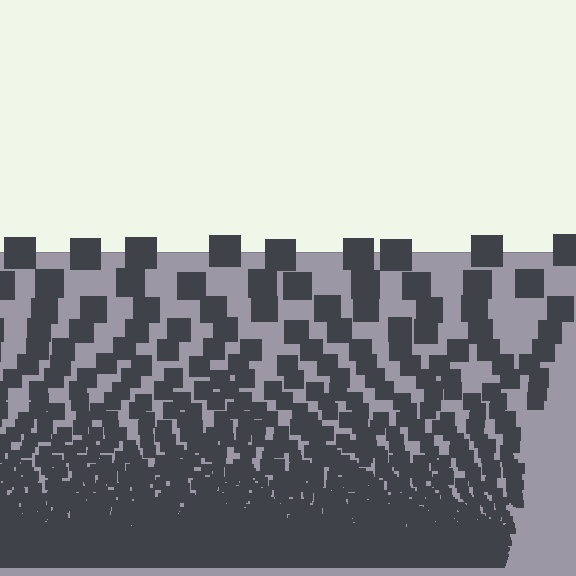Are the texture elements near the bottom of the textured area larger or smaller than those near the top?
Smaller. The gradient is inverted — elements near the bottom are smaller and denser.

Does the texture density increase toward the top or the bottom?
Density increases toward the bottom.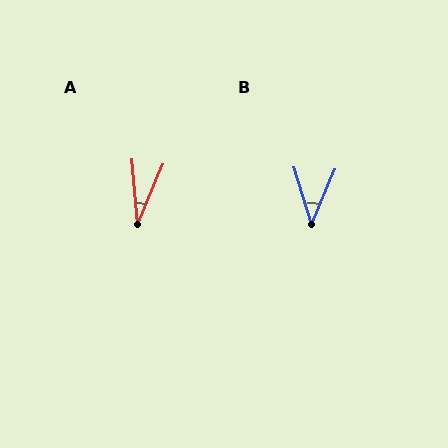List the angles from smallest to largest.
A (28°), B (40°).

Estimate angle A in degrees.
Approximately 28 degrees.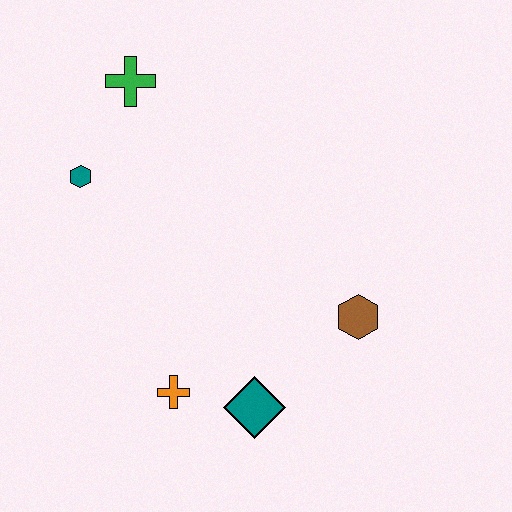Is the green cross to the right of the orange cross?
No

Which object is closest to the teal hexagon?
The green cross is closest to the teal hexagon.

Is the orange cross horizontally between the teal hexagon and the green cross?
No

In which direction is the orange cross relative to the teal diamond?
The orange cross is to the left of the teal diamond.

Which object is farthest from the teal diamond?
The green cross is farthest from the teal diamond.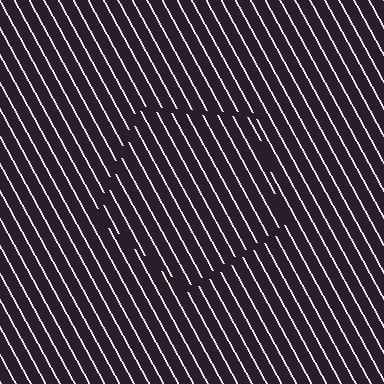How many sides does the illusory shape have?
5 sides — the line-ends trace a pentagon.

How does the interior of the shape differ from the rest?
The interior of the shape contains the same grating, shifted by half a period — the contour is defined by the phase discontinuity where line-ends from the inner and outer gratings abut.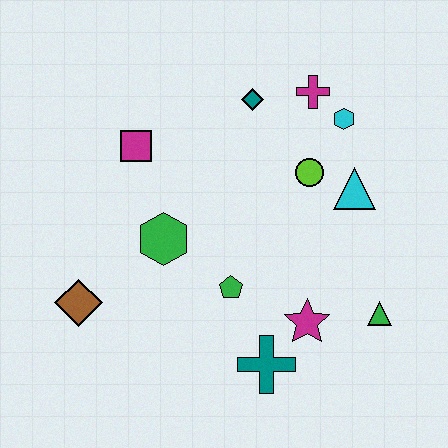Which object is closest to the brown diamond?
The green hexagon is closest to the brown diamond.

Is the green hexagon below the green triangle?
No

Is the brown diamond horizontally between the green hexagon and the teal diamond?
No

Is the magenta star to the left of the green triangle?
Yes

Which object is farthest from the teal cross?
The magenta cross is farthest from the teal cross.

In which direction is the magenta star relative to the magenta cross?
The magenta star is below the magenta cross.